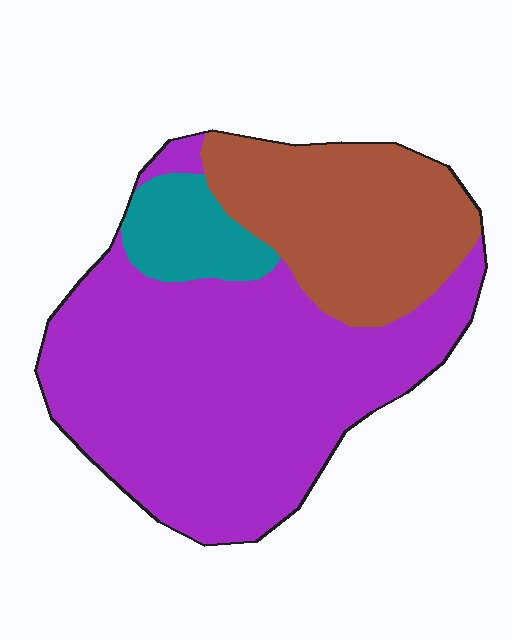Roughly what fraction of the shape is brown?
Brown takes up about one quarter (1/4) of the shape.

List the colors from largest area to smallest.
From largest to smallest: purple, brown, teal.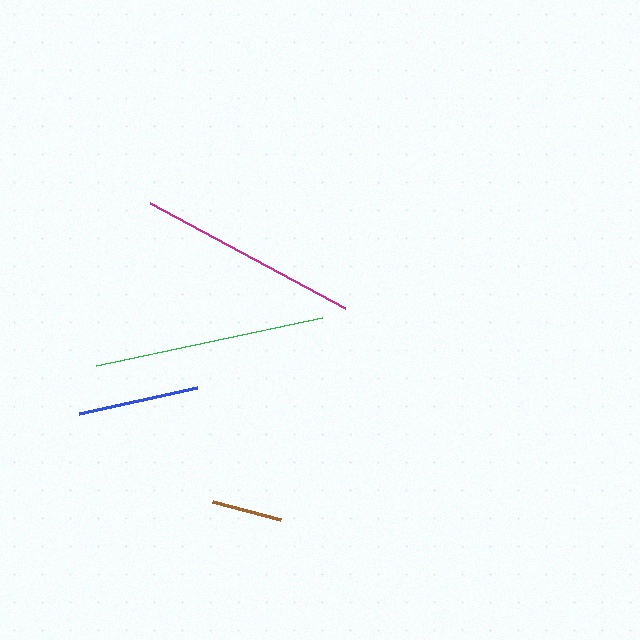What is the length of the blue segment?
The blue segment is approximately 121 pixels long.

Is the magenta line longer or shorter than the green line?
The green line is longer than the magenta line.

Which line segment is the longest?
The green line is the longest at approximately 231 pixels.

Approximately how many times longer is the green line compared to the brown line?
The green line is approximately 3.3 times the length of the brown line.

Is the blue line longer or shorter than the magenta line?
The magenta line is longer than the blue line.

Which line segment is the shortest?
The brown line is the shortest at approximately 70 pixels.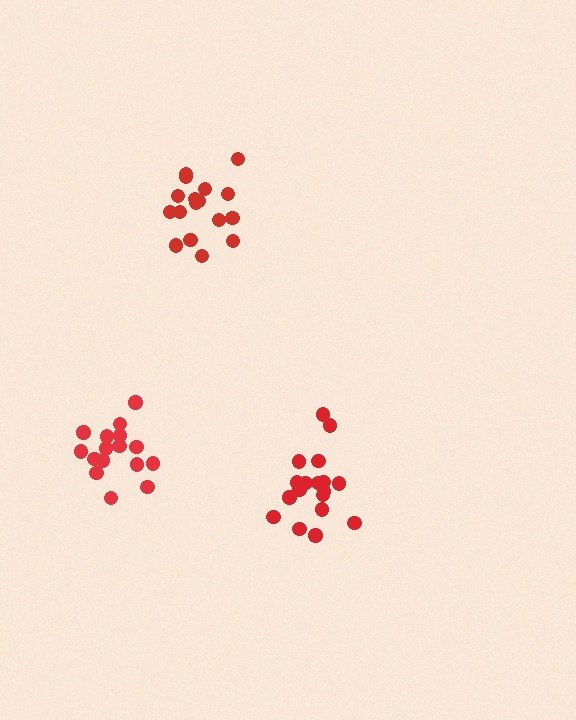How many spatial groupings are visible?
There are 3 spatial groupings.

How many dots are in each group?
Group 1: 17 dots, Group 2: 18 dots, Group 3: 16 dots (51 total).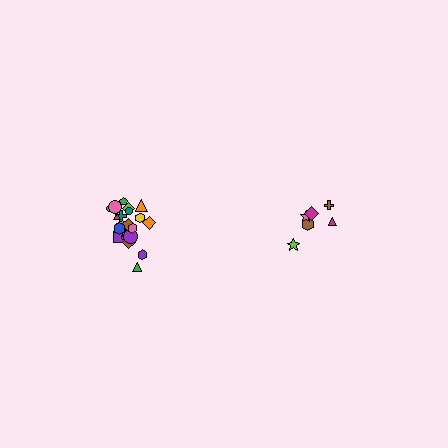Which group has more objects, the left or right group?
The left group.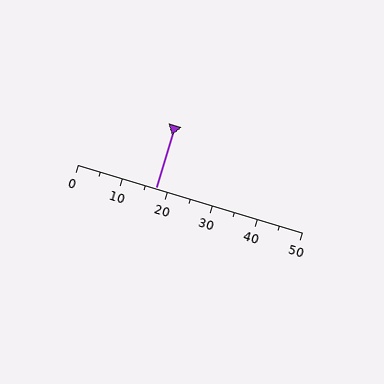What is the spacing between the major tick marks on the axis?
The major ticks are spaced 10 apart.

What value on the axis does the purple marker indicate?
The marker indicates approximately 17.5.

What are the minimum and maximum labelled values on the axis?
The axis runs from 0 to 50.